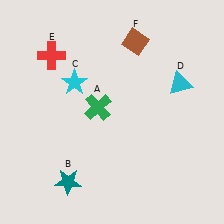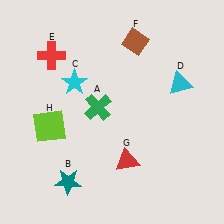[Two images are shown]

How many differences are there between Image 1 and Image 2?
There are 2 differences between the two images.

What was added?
A red triangle (G), a lime square (H) were added in Image 2.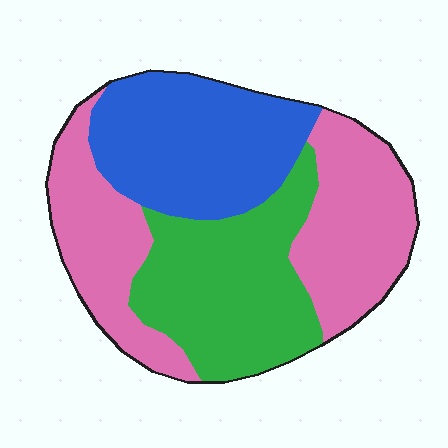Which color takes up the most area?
Pink, at roughly 40%.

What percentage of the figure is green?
Green covers about 30% of the figure.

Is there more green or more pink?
Pink.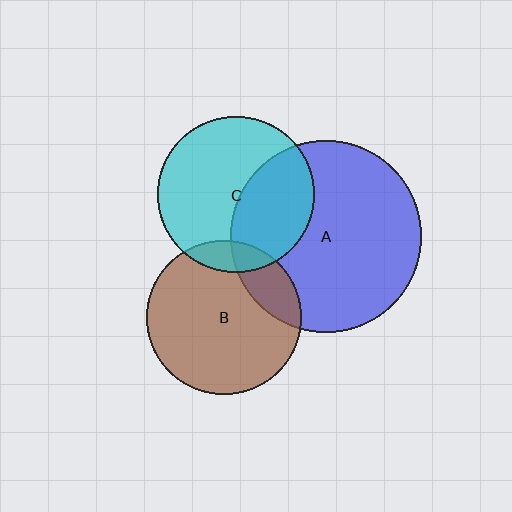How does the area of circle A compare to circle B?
Approximately 1.5 times.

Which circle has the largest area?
Circle A (blue).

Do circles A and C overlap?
Yes.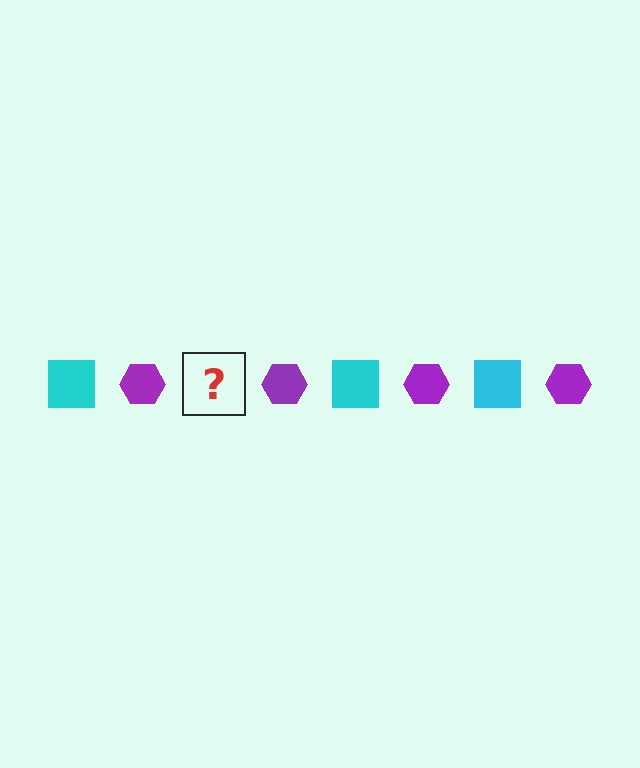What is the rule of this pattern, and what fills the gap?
The rule is that the pattern alternates between cyan square and purple hexagon. The gap should be filled with a cyan square.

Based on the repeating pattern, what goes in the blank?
The blank should be a cyan square.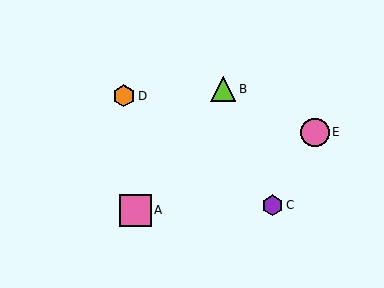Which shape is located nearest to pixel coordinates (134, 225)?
The pink square (labeled A) at (135, 210) is nearest to that location.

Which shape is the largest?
The pink square (labeled A) is the largest.